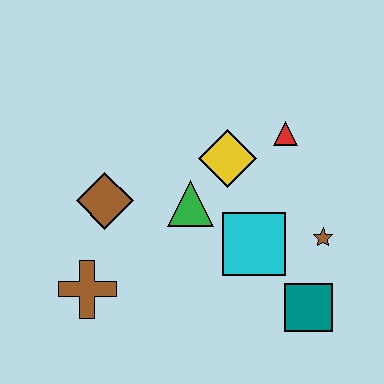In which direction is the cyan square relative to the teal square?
The cyan square is above the teal square.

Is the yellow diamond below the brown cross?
No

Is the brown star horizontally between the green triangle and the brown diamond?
No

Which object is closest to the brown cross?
The brown diamond is closest to the brown cross.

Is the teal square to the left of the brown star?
Yes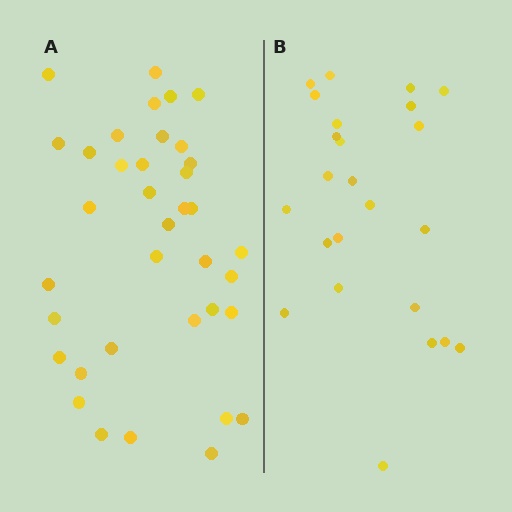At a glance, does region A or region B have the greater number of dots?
Region A (the left region) has more dots.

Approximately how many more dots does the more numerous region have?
Region A has approximately 15 more dots than region B.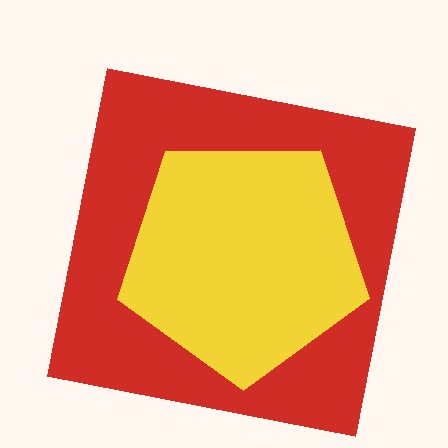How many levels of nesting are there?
2.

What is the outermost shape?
The red square.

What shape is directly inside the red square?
The yellow pentagon.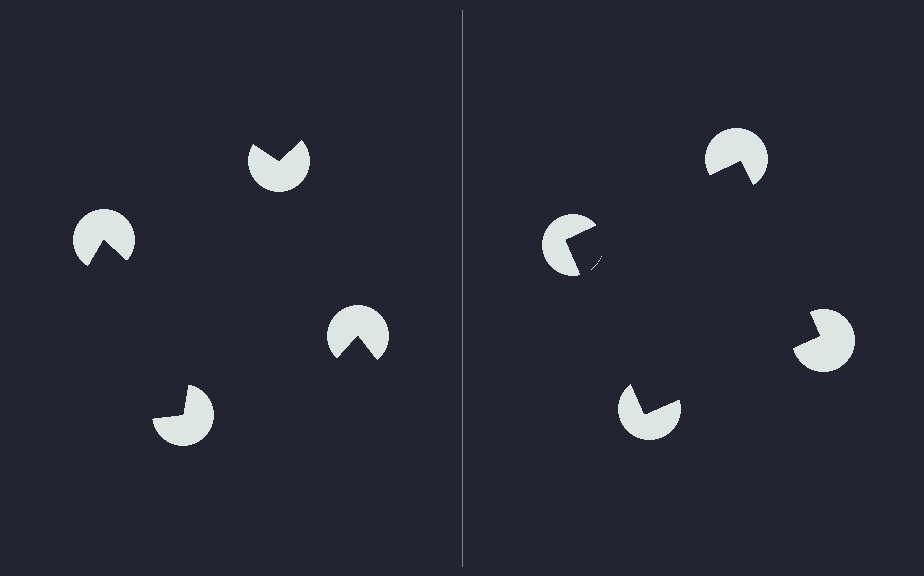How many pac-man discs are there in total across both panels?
8 — 4 on each side.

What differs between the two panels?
The pac-man discs are positioned identically on both sides; only the wedge orientations differ. On the right they align to a square; on the left they are misaligned.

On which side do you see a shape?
An illusory square appears on the right side. On the left side the wedge cuts are rotated, so no coherent shape forms.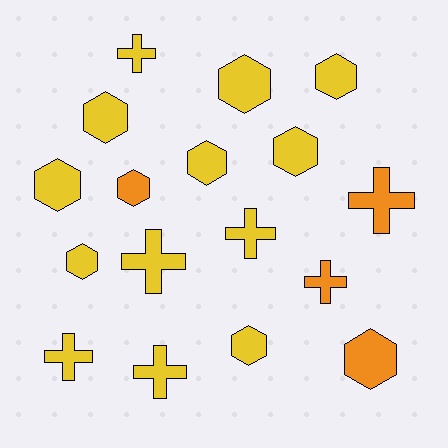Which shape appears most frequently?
Hexagon, with 10 objects.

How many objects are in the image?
There are 17 objects.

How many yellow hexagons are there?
There are 8 yellow hexagons.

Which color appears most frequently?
Yellow, with 13 objects.